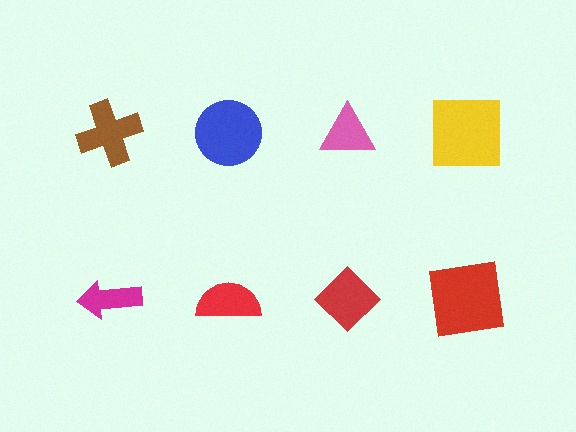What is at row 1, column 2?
A blue circle.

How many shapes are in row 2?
4 shapes.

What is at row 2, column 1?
A magenta arrow.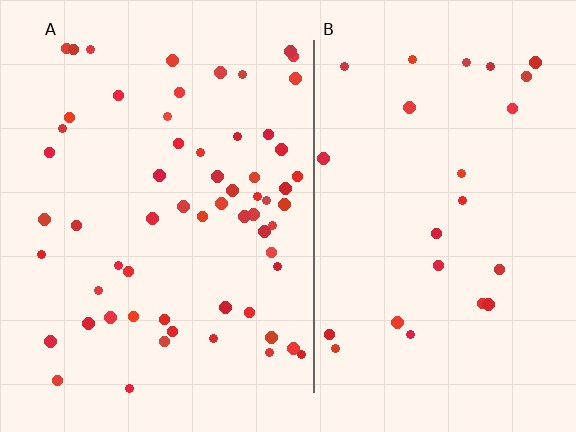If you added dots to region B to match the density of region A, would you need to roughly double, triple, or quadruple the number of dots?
Approximately double.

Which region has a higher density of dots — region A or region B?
A (the left).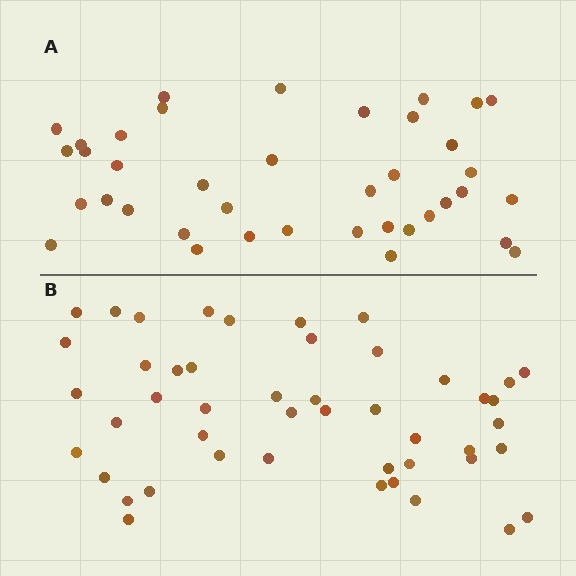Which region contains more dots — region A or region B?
Region B (the bottom region) has more dots.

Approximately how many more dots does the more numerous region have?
Region B has roughly 8 or so more dots than region A.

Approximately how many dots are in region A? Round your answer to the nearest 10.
About 40 dots. (The exact count is 39, which rounds to 40.)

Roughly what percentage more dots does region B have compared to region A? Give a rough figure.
About 20% more.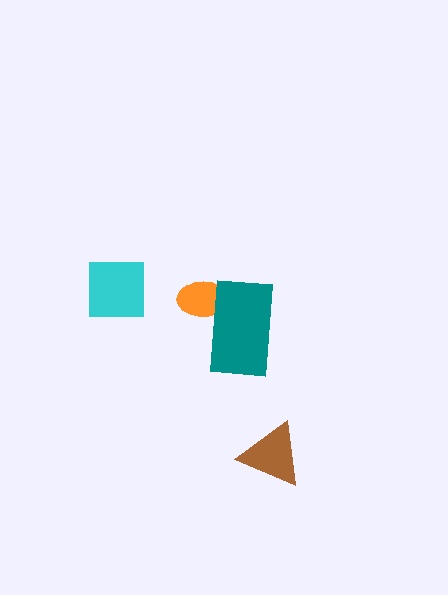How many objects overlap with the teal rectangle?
1 object overlaps with the teal rectangle.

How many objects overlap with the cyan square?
0 objects overlap with the cyan square.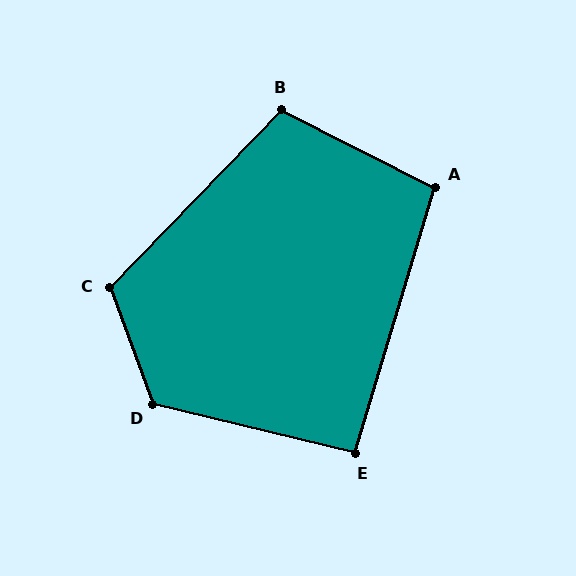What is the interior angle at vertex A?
Approximately 100 degrees (obtuse).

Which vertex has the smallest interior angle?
E, at approximately 93 degrees.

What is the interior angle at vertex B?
Approximately 107 degrees (obtuse).